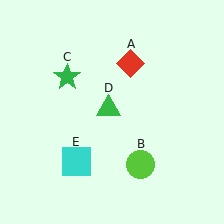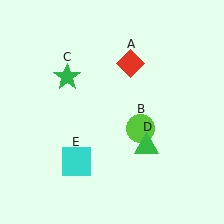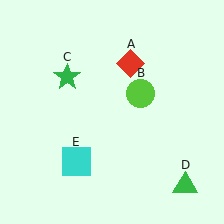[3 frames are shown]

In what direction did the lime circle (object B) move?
The lime circle (object B) moved up.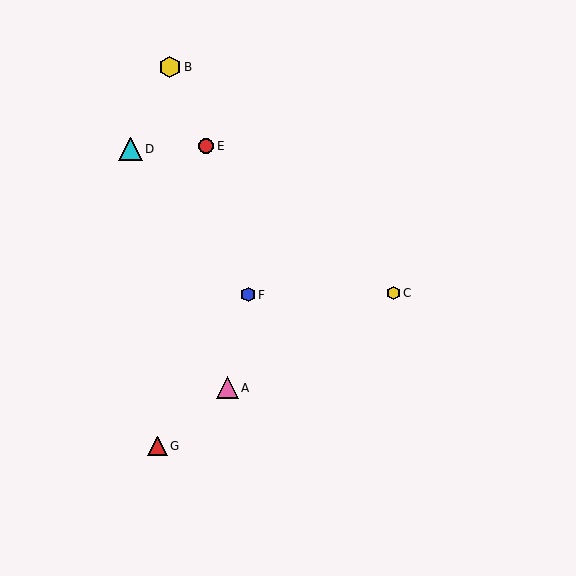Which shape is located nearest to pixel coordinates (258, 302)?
The blue hexagon (labeled F) at (248, 295) is nearest to that location.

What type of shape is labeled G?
Shape G is a red triangle.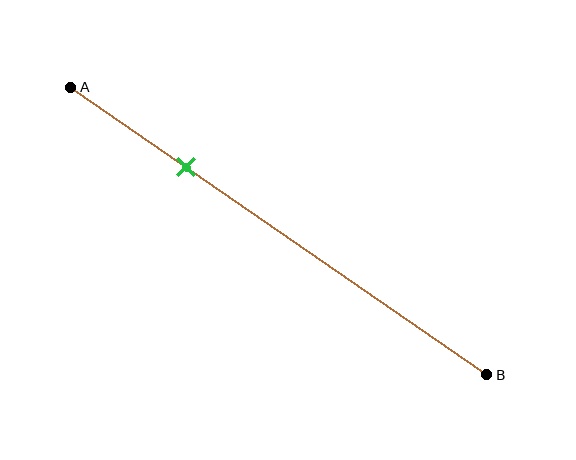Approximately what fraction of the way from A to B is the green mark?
The green mark is approximately 30% of the way from A to B.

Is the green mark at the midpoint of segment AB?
No, the mark is at about 30% from A, not at the 50% midpoint.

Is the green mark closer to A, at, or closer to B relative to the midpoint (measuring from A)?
The green mark is closer to point A than the midpoint of segment AB.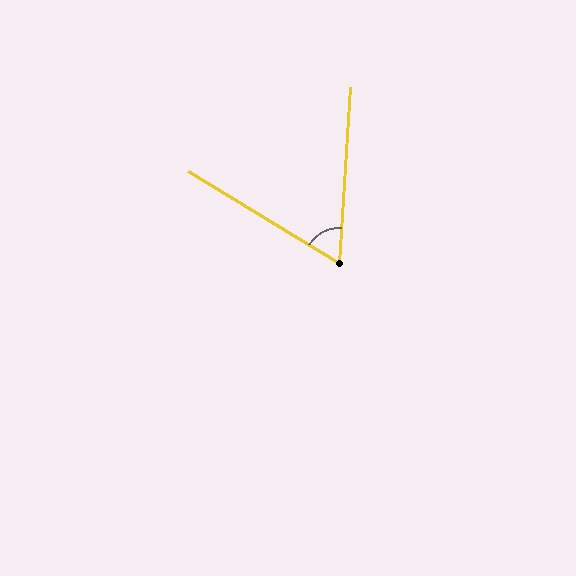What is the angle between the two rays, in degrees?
Approximately 62 degrees.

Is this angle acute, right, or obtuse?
It is acute.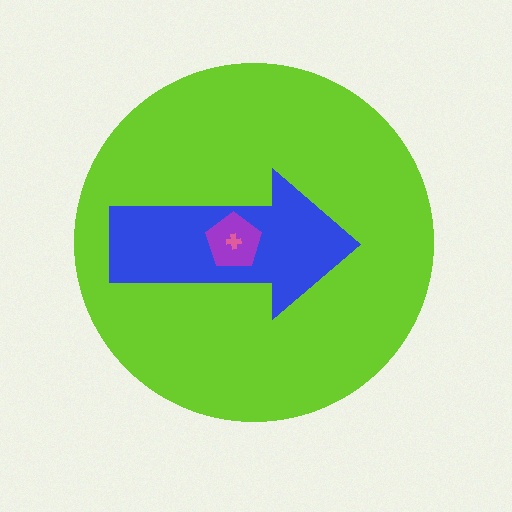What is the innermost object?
The pink cross.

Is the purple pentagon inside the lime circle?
Yes.